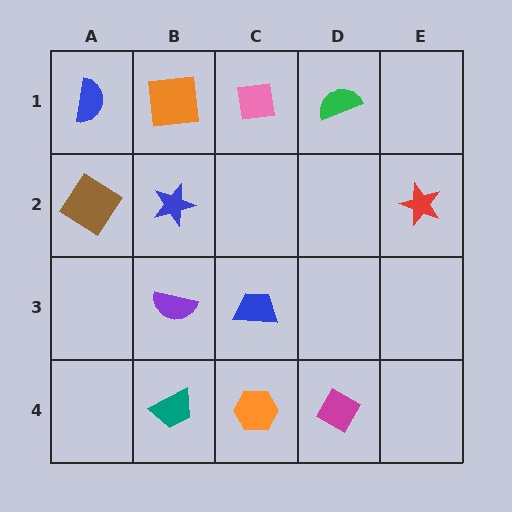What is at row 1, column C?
A pink square.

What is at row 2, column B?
A blue star.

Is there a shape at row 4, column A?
No, that cell is empty.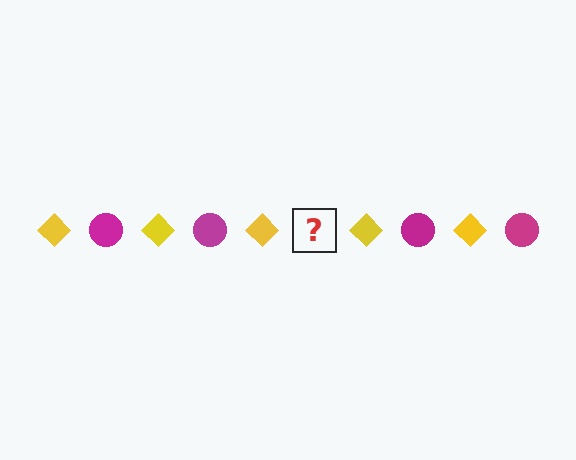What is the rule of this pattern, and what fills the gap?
The rule is that the pattern alternates between yellow diamond and magenta circle. The gap should be filled with a magenta circle.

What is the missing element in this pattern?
The missing element is a magenta circle.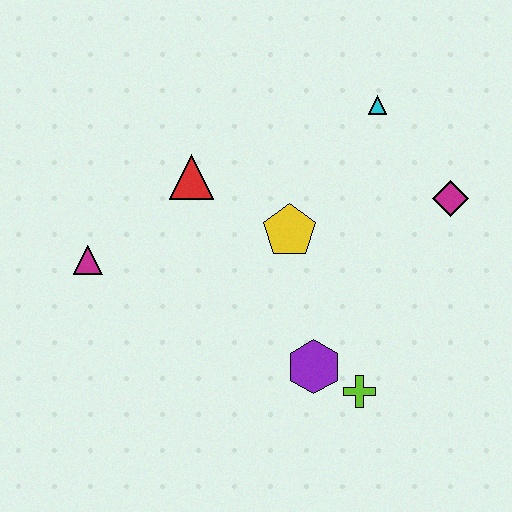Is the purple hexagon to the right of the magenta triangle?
Yes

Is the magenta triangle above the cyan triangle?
No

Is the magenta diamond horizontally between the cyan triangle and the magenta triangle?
No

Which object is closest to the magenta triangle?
The red triangle is closest to the magenta triangle.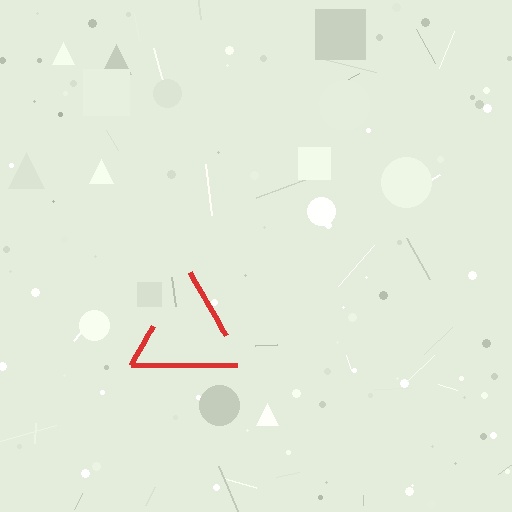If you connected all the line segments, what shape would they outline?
They would outline a triangle.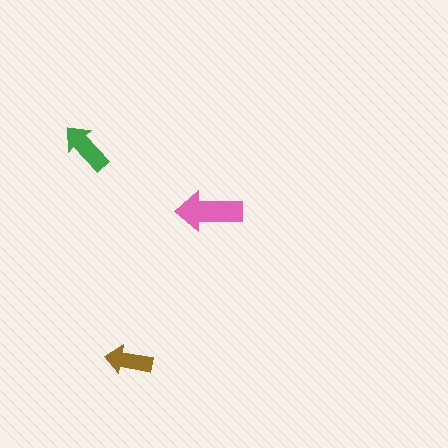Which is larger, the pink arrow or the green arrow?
The pink one.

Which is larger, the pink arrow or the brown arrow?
The pink one.